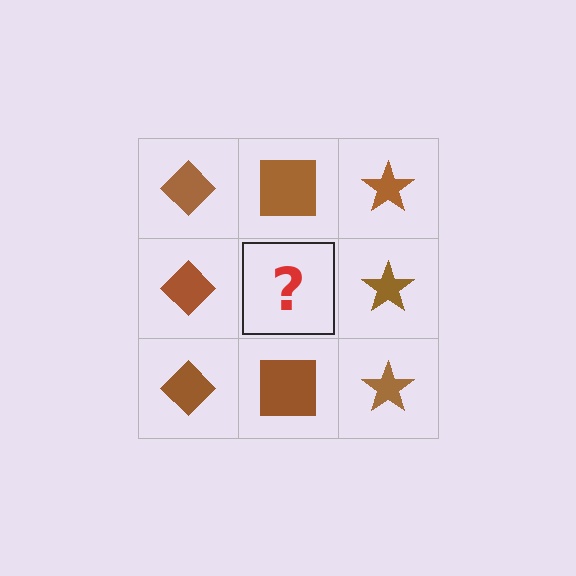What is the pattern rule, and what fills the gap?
The rule is that each column has a consistent shape. The gap should be filled with a brown square.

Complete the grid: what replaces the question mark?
The question mark should be replaced with a brown square.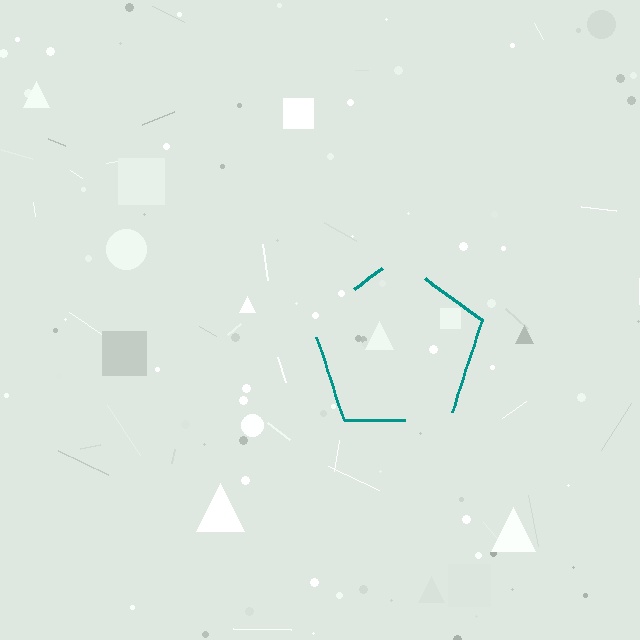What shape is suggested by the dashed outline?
The dashed outline suggests a pentagon.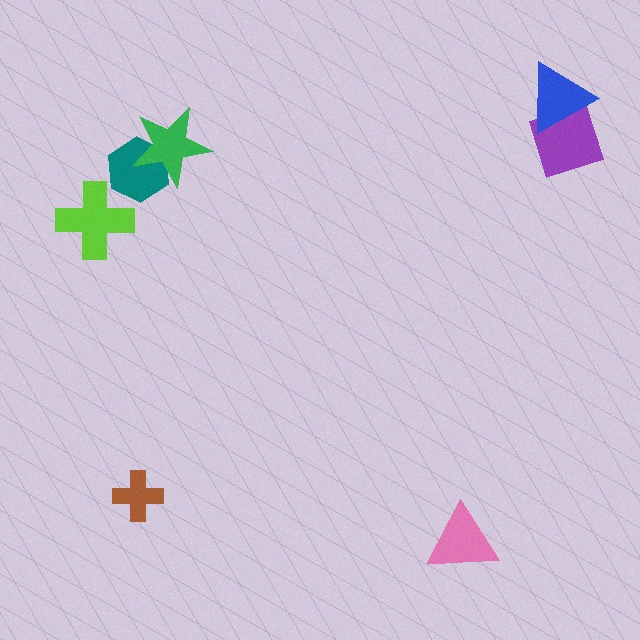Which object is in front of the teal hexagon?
The green star is in front of the teal hexagon.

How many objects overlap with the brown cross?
0 objects overlap with the brown cross.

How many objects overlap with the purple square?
1 object overlaps with the purple square.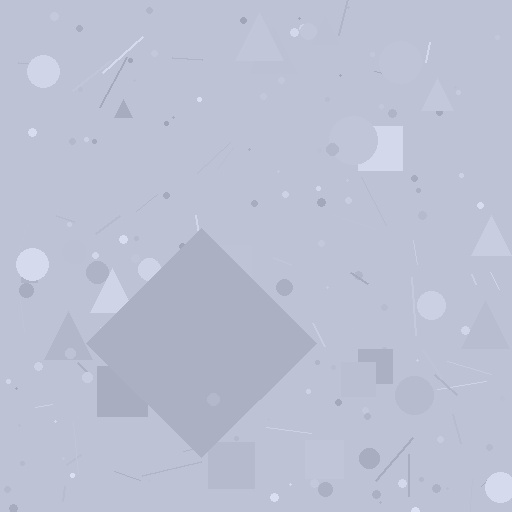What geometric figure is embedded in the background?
A diamond is embedded in the background.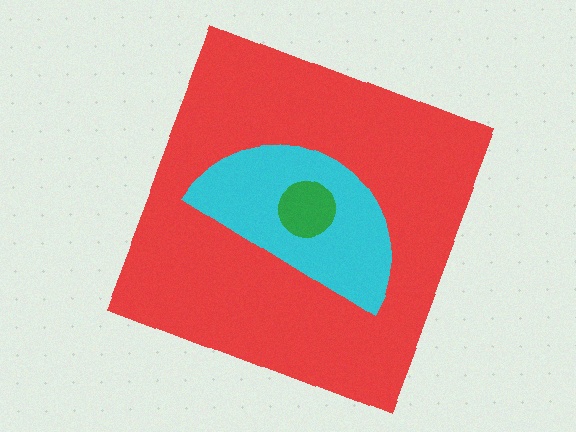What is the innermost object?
The green circle.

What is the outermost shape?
The red square.